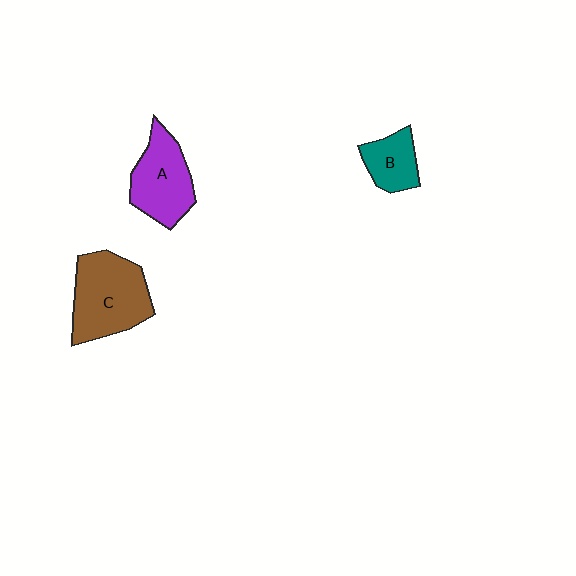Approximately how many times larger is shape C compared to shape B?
Approximately 2.1 times.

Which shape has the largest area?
Shape C (brown).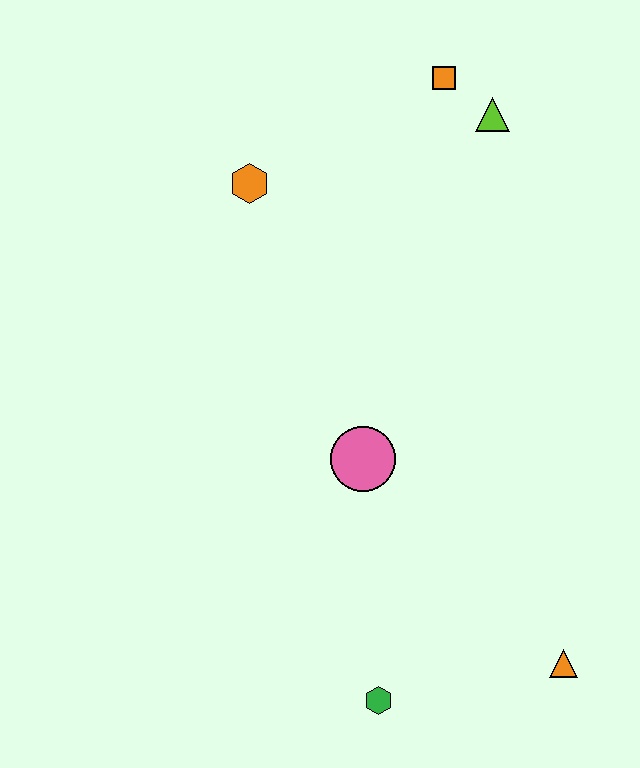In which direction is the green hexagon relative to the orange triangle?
The green hexagon is to the left of the orange triangle.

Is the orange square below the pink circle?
No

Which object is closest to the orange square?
The lime triangle is closest to the orange square.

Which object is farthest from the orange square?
The green hexagon is farthest from the orange square.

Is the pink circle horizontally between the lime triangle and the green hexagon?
No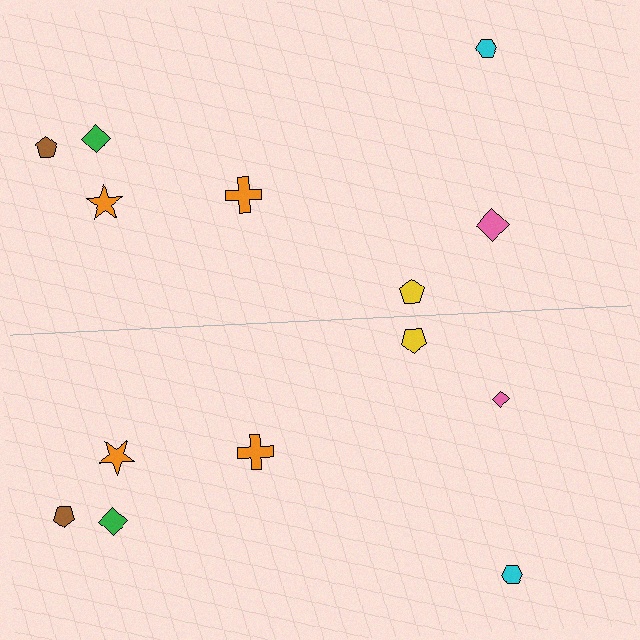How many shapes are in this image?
There are 14 shapes in this image.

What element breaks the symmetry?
The pink diamond on the bottom side has a different size than its mirror counterpart.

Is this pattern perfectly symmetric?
No, the pattern is not perfectly symmetric. The pink diamond on the bottom side has a different size than its mirror counterpart.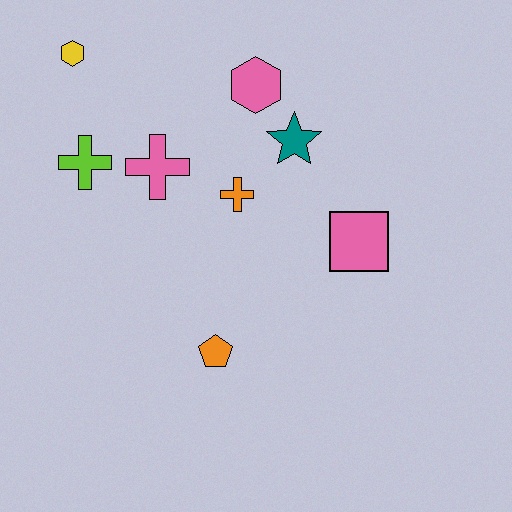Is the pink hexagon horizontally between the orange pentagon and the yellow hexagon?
No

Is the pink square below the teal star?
Yes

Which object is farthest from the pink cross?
The pink square is farthest from the pink cross.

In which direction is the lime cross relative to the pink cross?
The lime cross is to the left of the pink cross.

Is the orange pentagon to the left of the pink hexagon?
Yes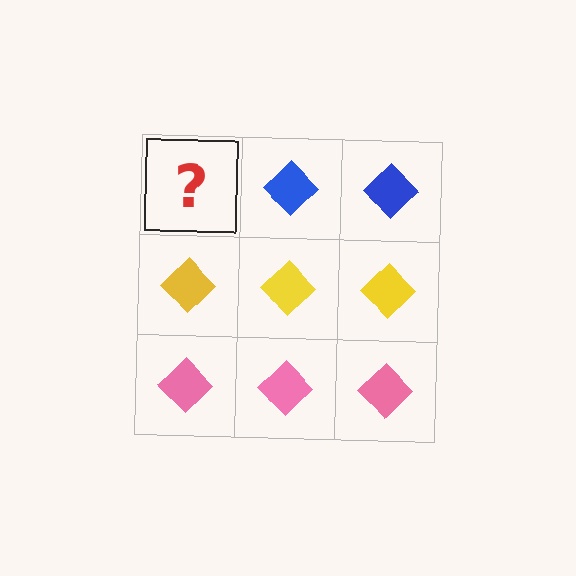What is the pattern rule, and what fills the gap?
The rule is that each row has a consistent color. The gap should be filled with a blue diamond.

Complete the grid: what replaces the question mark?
The question mark should be replaced with a blue diamond.